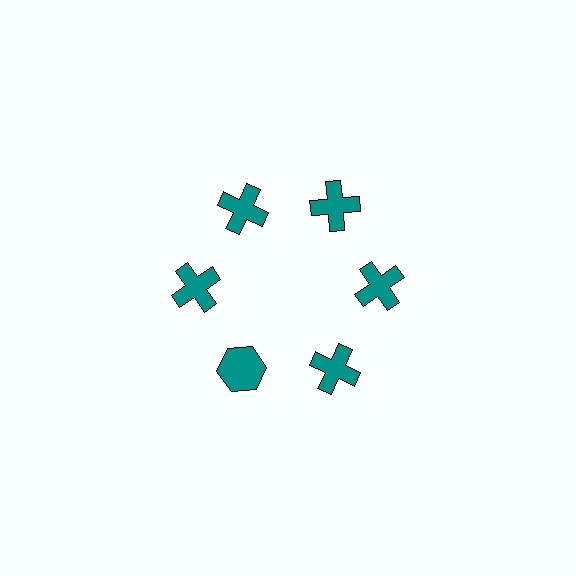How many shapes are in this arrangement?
There are 6 shapes arranged in a ring pattern.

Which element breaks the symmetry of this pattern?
The teal hexagon at roughly the 7 o'clock position breaks the symmetry. All other shapes are teal crosses.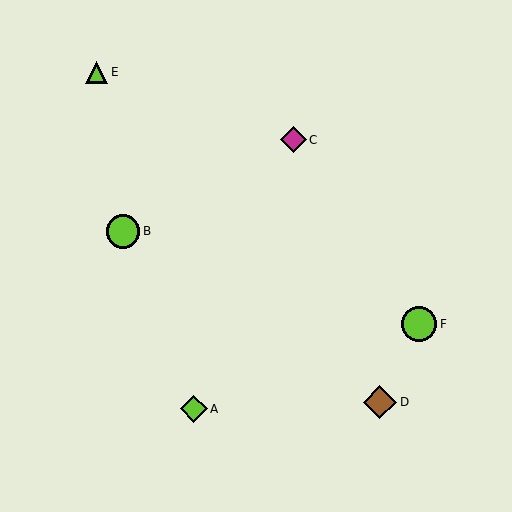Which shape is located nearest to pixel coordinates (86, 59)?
The lime triangle (labeled E) at (97, 72) is nearest to that location.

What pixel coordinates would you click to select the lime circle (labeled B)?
Click at (123, 231) to select the lime circle B.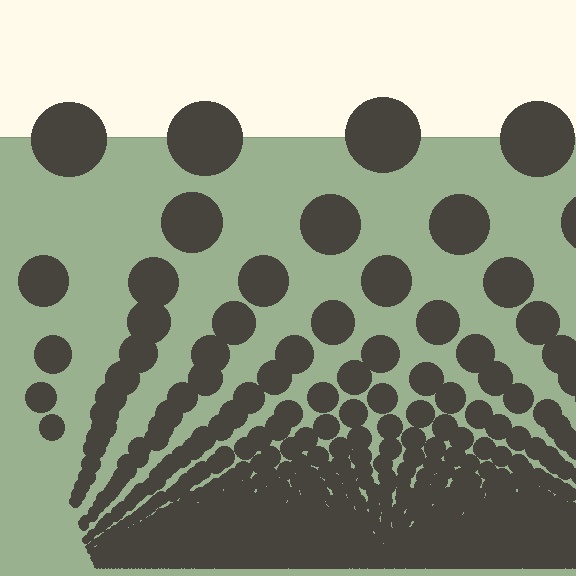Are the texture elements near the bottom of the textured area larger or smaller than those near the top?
Smaller. The gradient is inverted — elements near the bottom are smaller and denser.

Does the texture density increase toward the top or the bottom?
Density increases toward the bottom.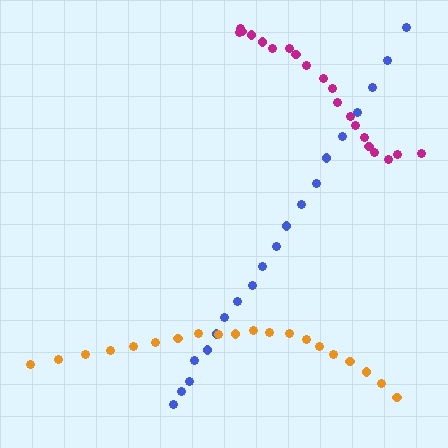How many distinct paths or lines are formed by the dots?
There are 3 distinct paths.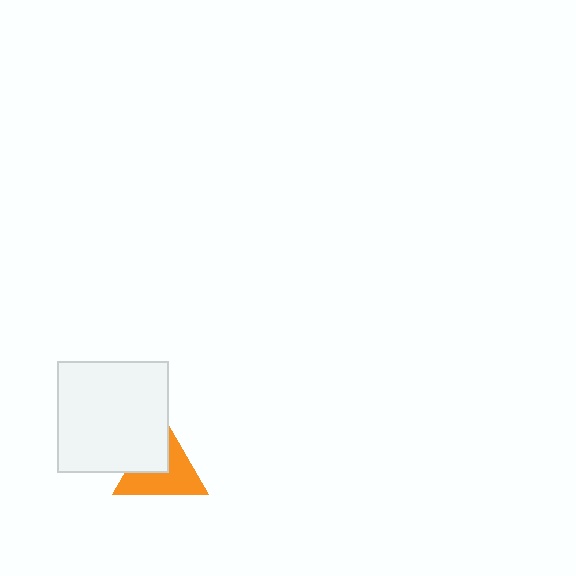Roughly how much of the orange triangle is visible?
About half of it is visible (roughly 61%).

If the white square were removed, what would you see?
You would see the complete orange triangle.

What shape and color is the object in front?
The object in front is a white square.